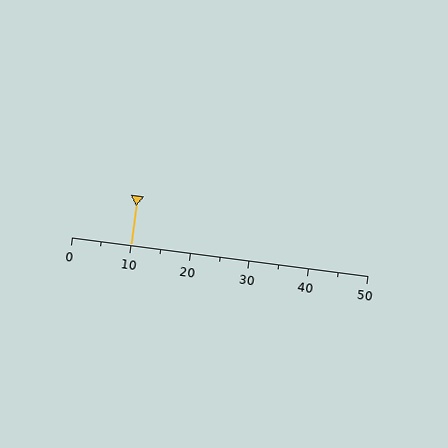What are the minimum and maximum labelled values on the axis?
The axis runs from 0 to 50.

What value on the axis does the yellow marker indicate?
The marker indicates approximately 10.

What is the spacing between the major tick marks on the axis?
The major ticks are spaced 10 apart.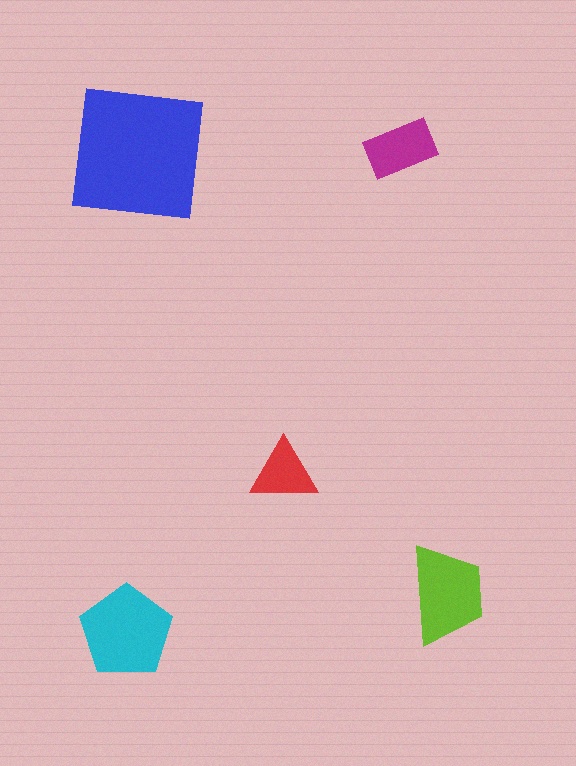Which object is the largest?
The blue square.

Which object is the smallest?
The red triangle.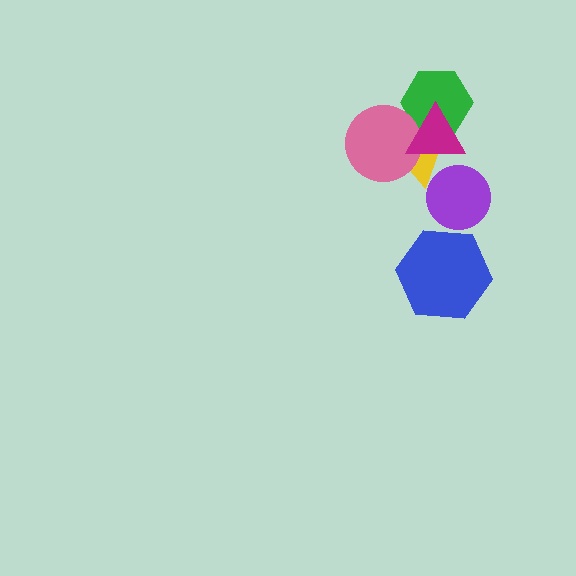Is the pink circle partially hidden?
Yes, it is partially covered by another shape.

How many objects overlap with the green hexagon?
2 objects overlap with the green hexagon.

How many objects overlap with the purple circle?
1 object overlaps with the purple circle.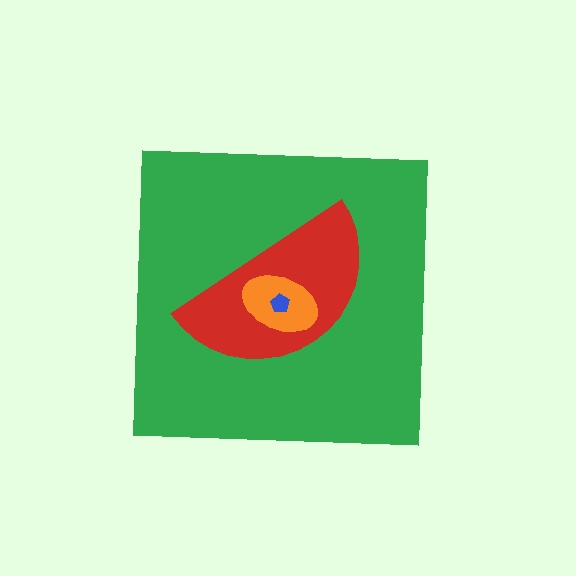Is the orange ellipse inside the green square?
Yes.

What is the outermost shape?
The green square.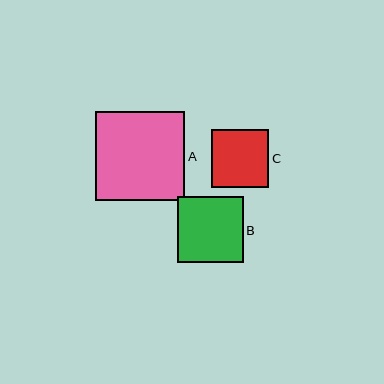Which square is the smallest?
Square C is the smallest with a size of approximately 58 pixels.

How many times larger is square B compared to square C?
Square B is approximately 1.1 times the size of square C.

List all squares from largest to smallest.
From largest to smallest: A, B, C.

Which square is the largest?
Square A is the largest with a size of approximately 89 pixels.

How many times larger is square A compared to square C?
Square A is approximately 1.5 times the size of square C.